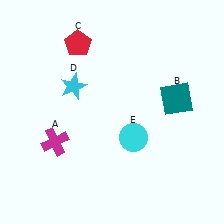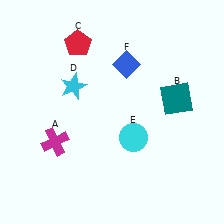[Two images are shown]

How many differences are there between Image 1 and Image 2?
There is 1 difference between the two images.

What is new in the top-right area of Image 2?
A blue diamond (F) was added in the top-right area of Image 2.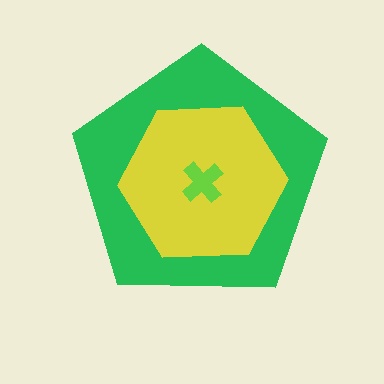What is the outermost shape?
The green pentagon.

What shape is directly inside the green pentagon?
The yellow hexagon.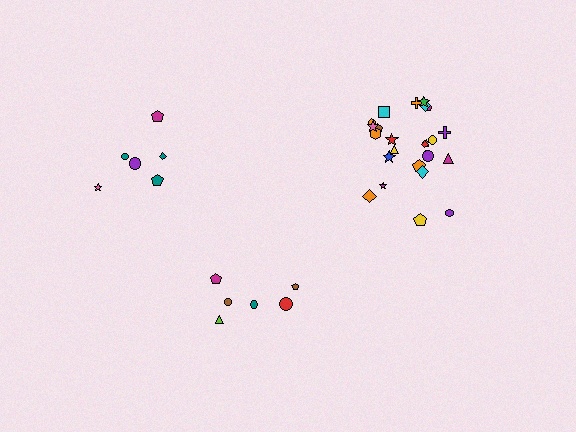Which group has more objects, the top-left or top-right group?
The top-right group.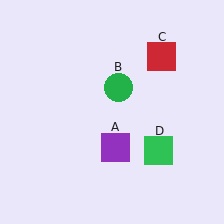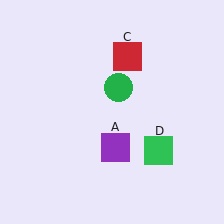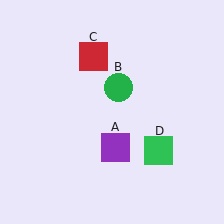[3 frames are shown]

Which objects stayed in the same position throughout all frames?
Purple square (object A) and green circle (object B) and green square (object D) remained stationary.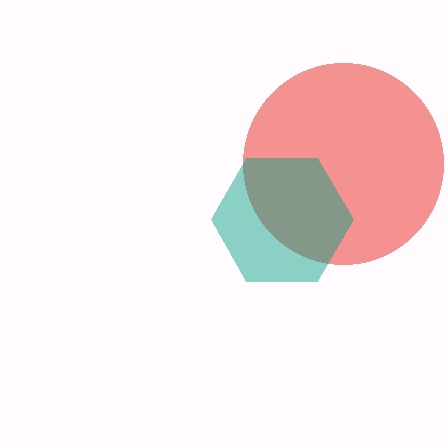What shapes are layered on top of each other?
The layered shapes are: a red circle, a teal hexagon.